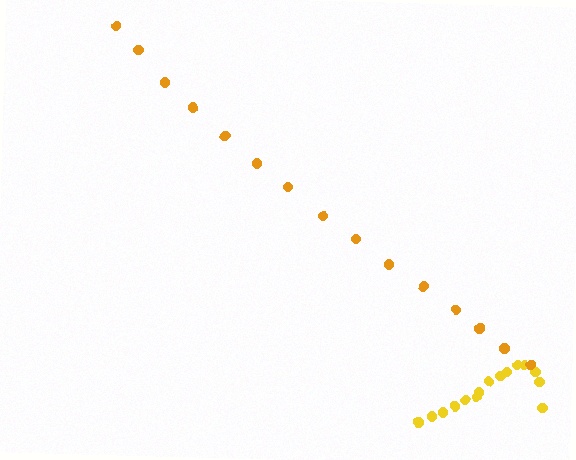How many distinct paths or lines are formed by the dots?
There are 2 distinct paths.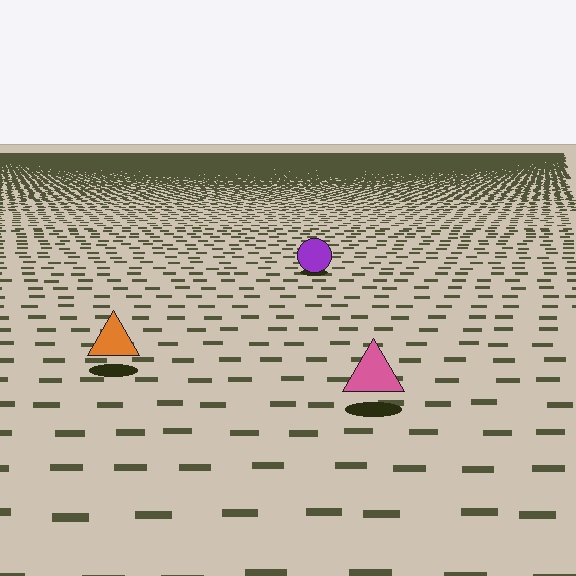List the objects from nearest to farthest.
From nearest to farthest: the pink triangle, the orange triangle, the purple circle.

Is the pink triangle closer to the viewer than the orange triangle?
Yes. The pink triangle is closer — you can tell from the texture gradient: the ground texture is coarser near it.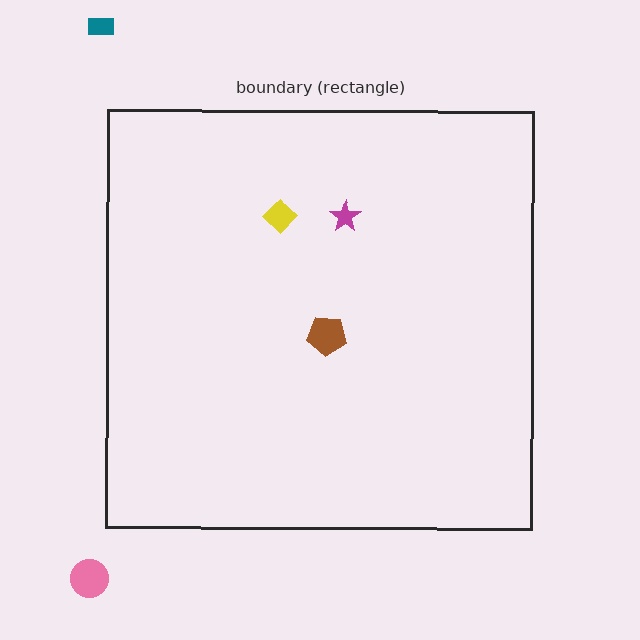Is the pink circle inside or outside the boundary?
Outside.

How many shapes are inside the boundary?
3 inside, 2 outside.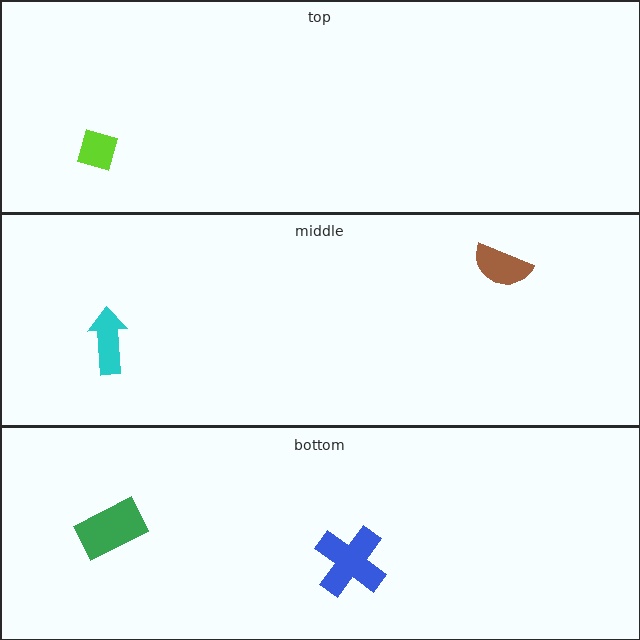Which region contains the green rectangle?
The bottom region.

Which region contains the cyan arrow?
The middle region.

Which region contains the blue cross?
The bottom region.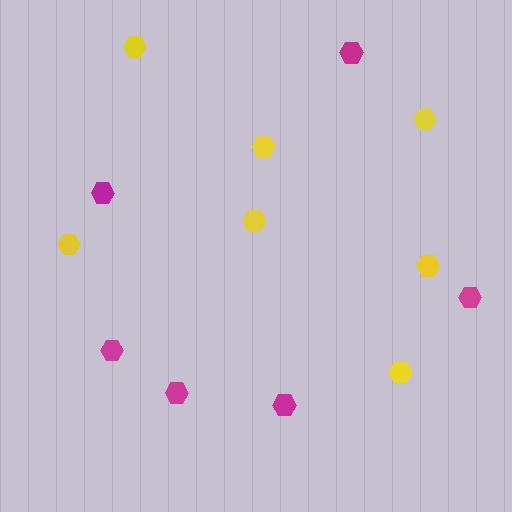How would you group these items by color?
There are 2 groups: one group of yellow hexagons (7) and one group of magenta hexagons (6).